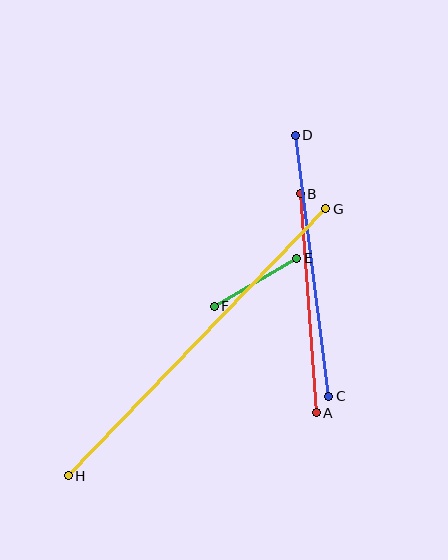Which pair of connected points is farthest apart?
Points G and H are farthest apart.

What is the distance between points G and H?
The distance is approximately 371 pixels.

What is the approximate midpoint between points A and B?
The midpoint is at approximately (308, 303) pixels.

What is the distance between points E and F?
The distance is approximately 96 pixels.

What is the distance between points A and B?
The distance is approximately 220 pixels.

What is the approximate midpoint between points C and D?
The midpoint is at approximately (312, 266) pixels.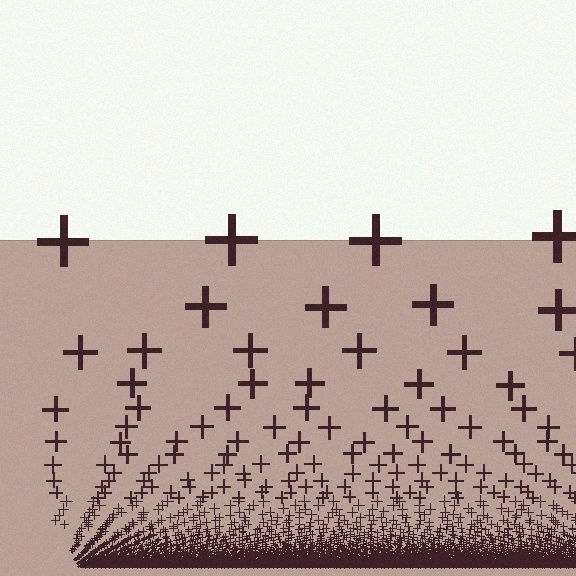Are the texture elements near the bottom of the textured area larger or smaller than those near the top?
Smaller. The gradient is inverted — elements near the bottom are smaller and denser.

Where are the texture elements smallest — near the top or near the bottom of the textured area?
Near the bottom.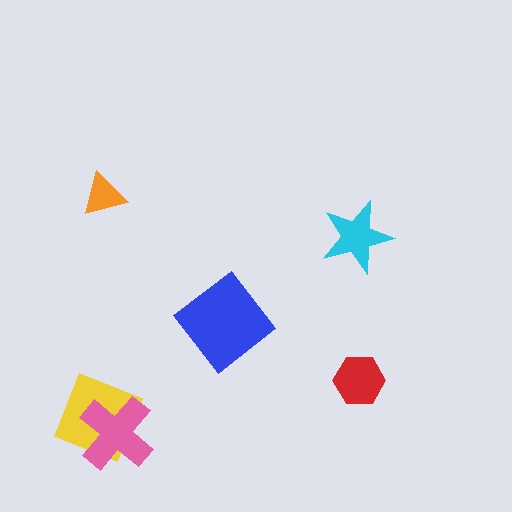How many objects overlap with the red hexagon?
0 objects overlap with the red hexagon.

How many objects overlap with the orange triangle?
0 objects overlap with the orange triangle.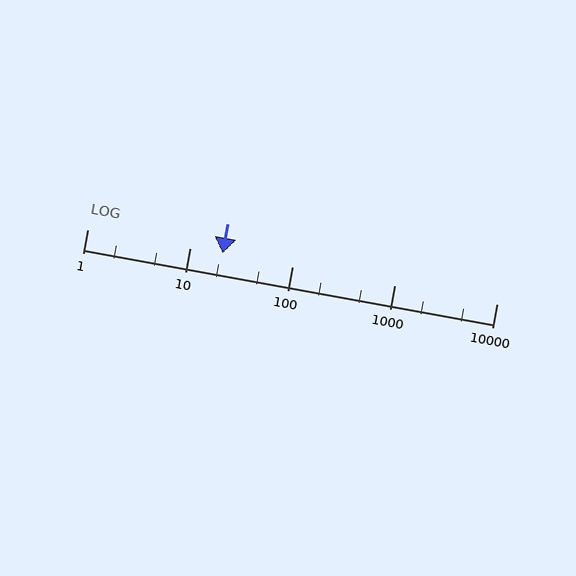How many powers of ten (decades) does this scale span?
The scale spans 4 decades, from 1 to 10000.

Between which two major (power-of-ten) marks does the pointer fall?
The pointer is between 10 and 100.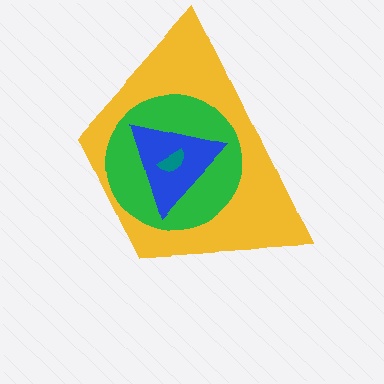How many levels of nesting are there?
4.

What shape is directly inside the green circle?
The blue triangle.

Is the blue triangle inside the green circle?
Yes.